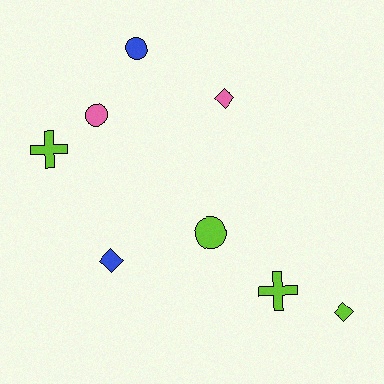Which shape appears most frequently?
Diamond, with 3 objects.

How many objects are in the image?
There are 8 objects.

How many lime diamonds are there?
There is 1 lime diamond.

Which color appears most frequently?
Lime, with 4 objects.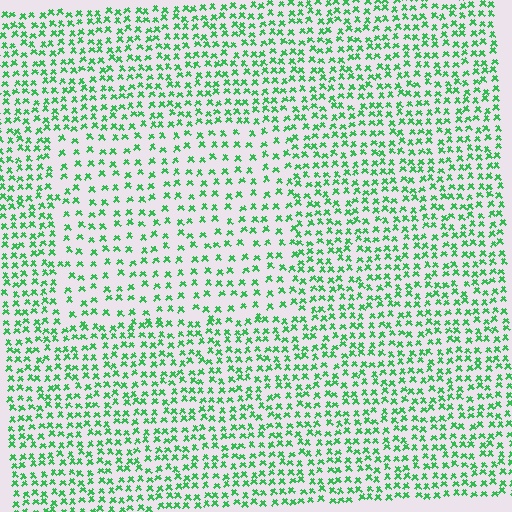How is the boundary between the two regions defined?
The boundary is defined by a change in element density (approximately 1.7x ratio). All elements are the same color, size, and shape.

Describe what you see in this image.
The image contains small green elements arranged at two different densities. A rectangle-shaped region is visible where the elements are less densely packed than the surrounding area.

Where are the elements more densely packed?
The elements are more densely packed outside the rectangle boundary.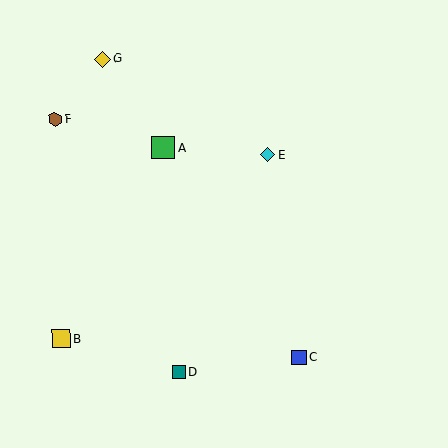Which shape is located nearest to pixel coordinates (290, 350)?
The blue square (labeled C) at (299, 357) is nearest to that location.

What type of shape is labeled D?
Shape D is a teal square.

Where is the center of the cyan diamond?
The center of the cyan diamond is at (267, 154).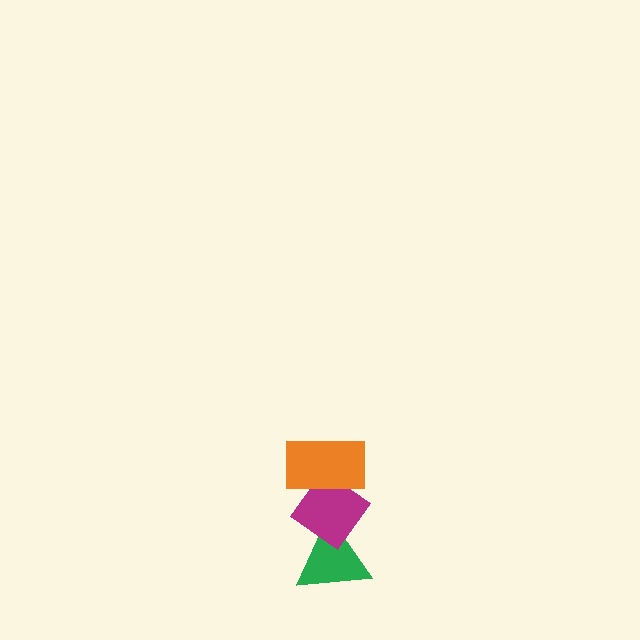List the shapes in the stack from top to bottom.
From top to bottom: the orange rectangle, the magenta diamond, the green triangle.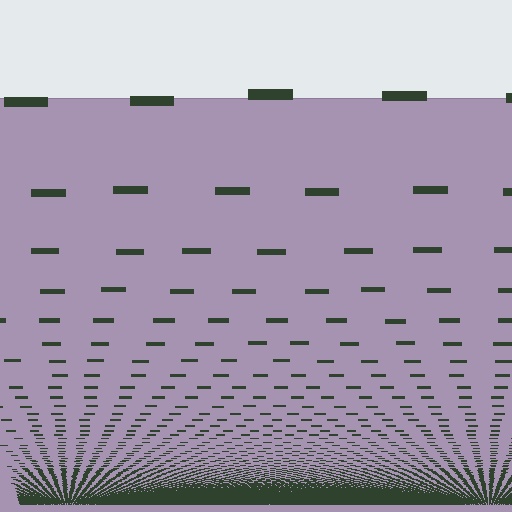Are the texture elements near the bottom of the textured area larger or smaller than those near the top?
Smaller. The gradient is inverted — elements near the bottom are smaller and denser.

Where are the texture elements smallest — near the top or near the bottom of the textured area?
Near the bottom.